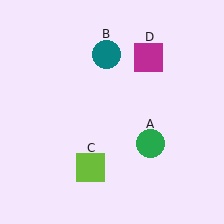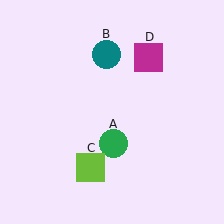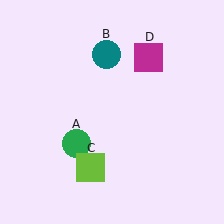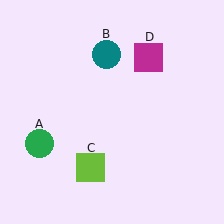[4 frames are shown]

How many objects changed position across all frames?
1 object changed position: green circle (object A).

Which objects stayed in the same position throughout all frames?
Teal circle (object B) and lime square (object C) and magenta square (object D) remained stationary.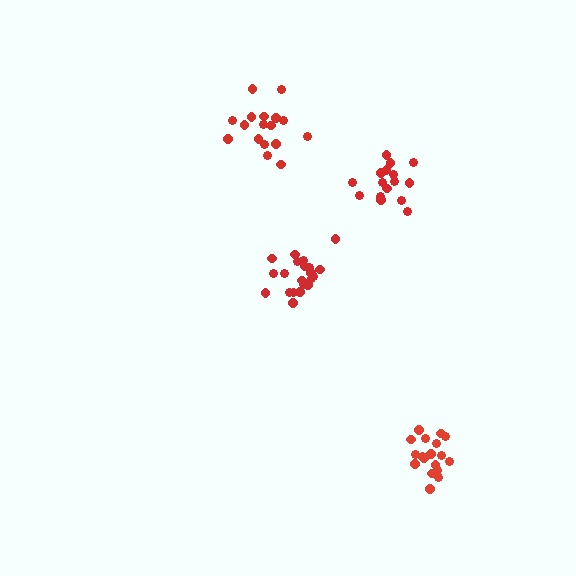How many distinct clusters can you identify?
There are 4 distinct clusters.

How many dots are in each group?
Group 1: 20 dots, Group 2: 21 dots, Group 3: 17 dots, Group 4: 16 dots (74 total).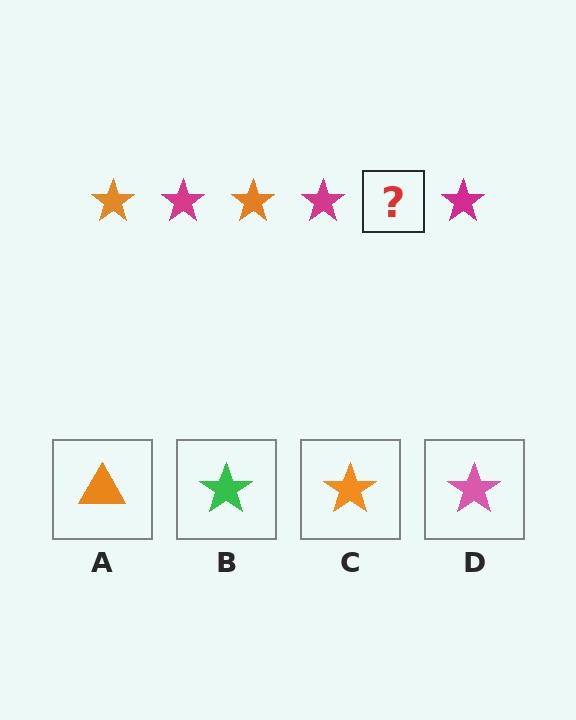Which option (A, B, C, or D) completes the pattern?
C.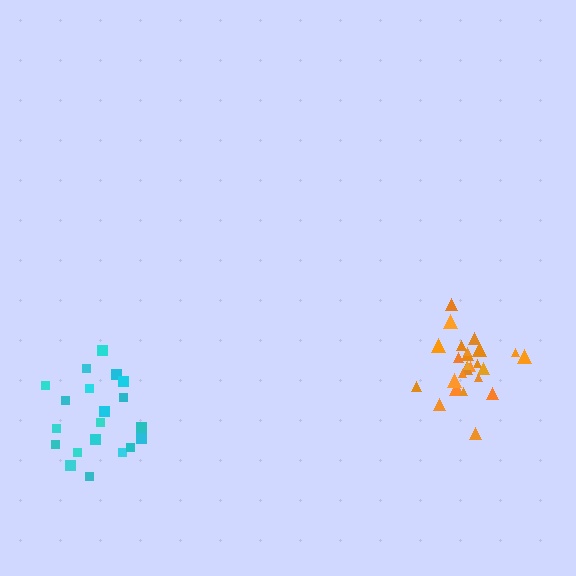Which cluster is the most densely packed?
Orange.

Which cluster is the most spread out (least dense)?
Cyan.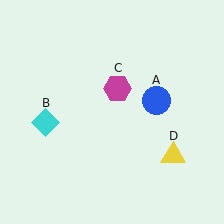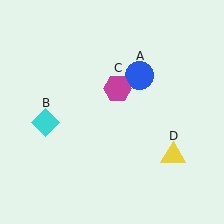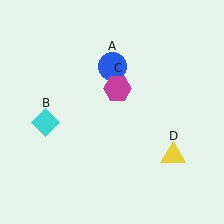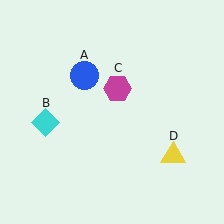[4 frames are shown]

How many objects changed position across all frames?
1 object changed position: blue circle (object A).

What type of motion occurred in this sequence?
The blue circle (object A) rotated counterclockwise around the center of the scene.